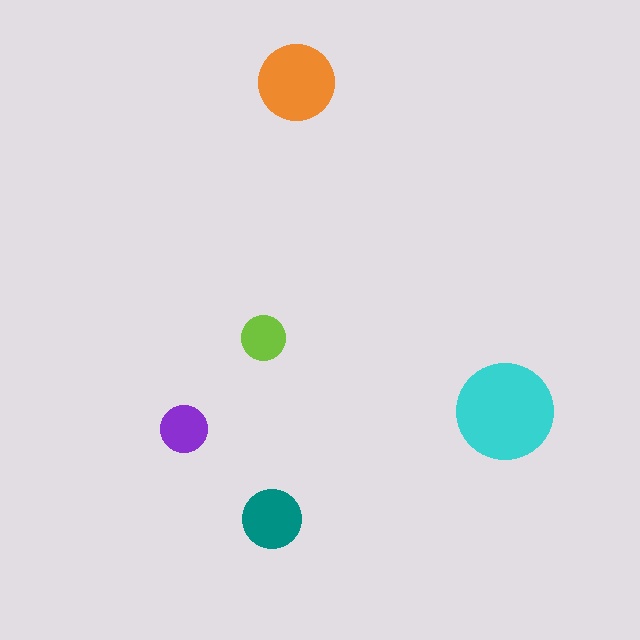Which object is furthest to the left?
The purple circle is leftmost.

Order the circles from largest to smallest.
the cyan one, the orange one, the teal one, the purple one, the lime one.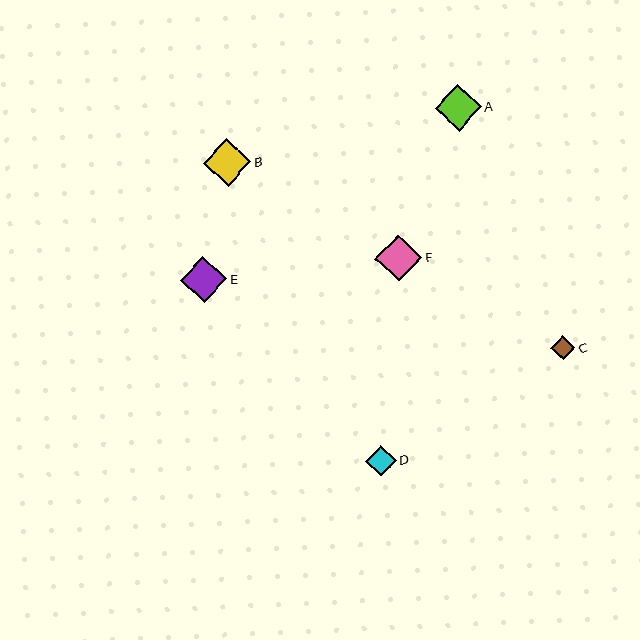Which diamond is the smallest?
Diamond C is the smallest with a size of approximately 24 pixels.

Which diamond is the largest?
Diamond B is the largest with a size of approximately 48 pixels.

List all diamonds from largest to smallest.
From largest to smallest: B, F, E, A, D, C.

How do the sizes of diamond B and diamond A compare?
Diamond B and diamond A are approximately the same size.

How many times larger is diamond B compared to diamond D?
Diamond B is approximately 1.6 times the size of diamond D.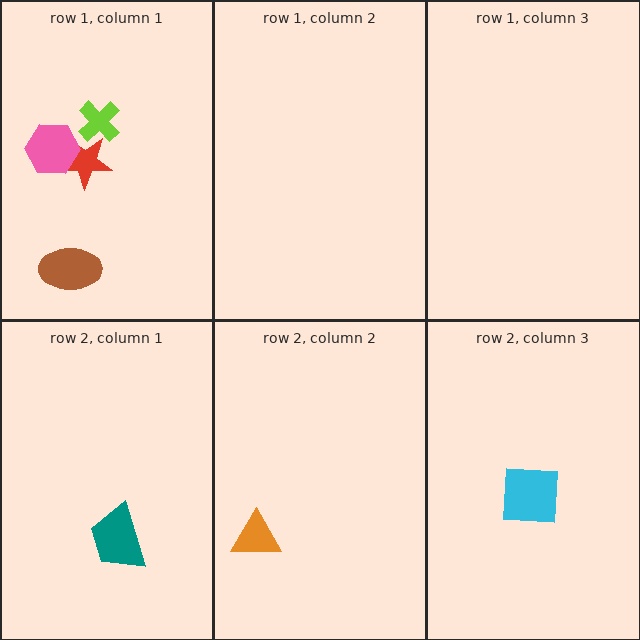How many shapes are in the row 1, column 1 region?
4.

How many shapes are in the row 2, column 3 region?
1.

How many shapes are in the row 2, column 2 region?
1.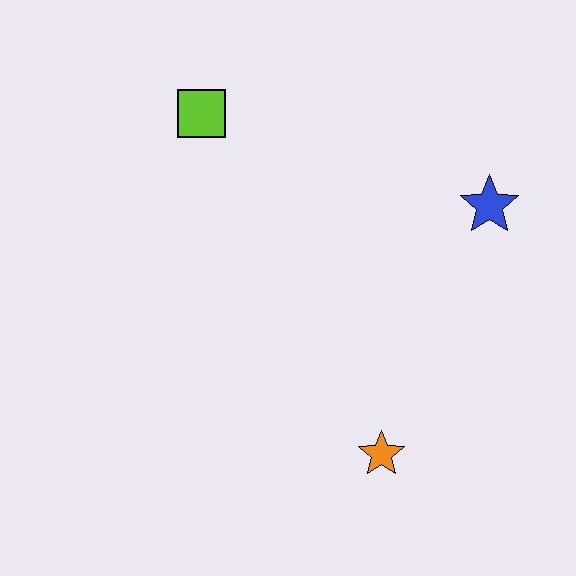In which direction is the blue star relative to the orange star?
The blue star is above the orange star.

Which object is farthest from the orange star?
The lime square is farthest from the orange star.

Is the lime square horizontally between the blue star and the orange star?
No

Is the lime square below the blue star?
No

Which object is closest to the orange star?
The blue star is closest to the orange star.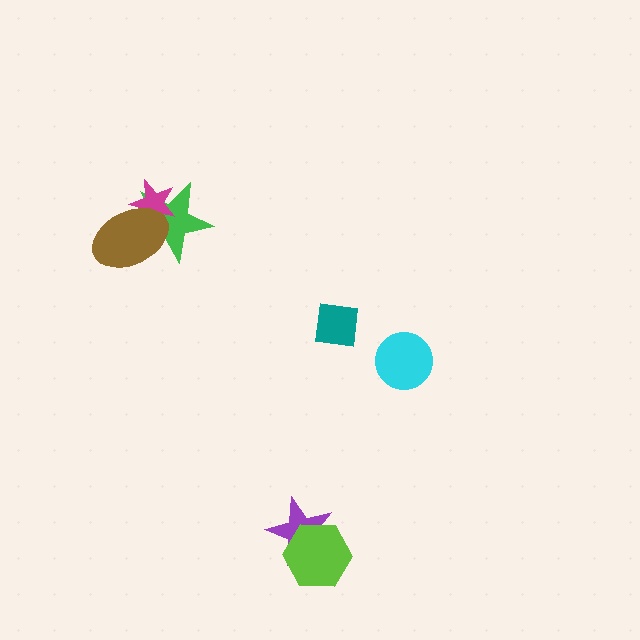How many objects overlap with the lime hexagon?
1 object overlaps with the lime hexagon.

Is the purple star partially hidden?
Yes, it is partially covered by another shape.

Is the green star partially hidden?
Yes, it is partially covered by another shape.